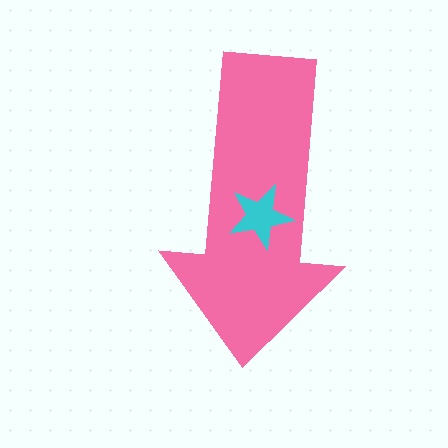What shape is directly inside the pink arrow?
The cyan star.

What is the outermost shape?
The pink arrow.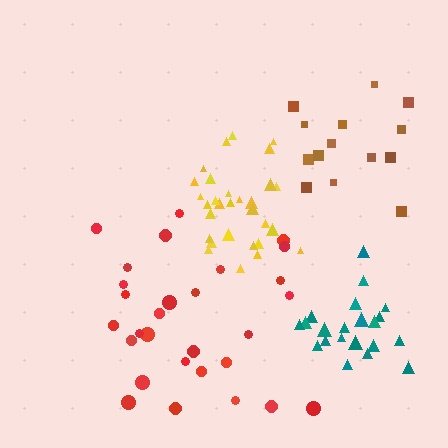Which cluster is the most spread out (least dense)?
Red.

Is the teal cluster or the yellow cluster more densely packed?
Yellow.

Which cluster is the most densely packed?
Yellow.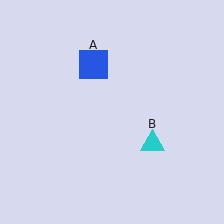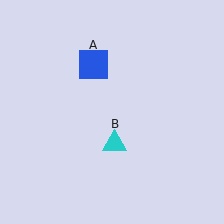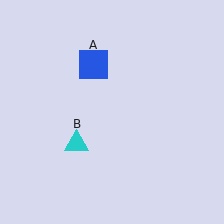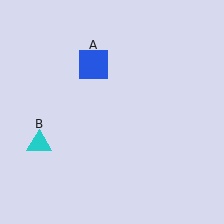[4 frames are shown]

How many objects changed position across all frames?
1 object changed position: cyan triangle (object B).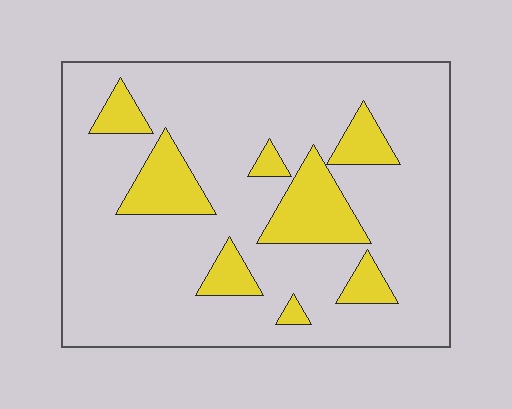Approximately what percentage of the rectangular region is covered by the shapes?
Approximately 20%.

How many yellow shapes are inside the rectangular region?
8.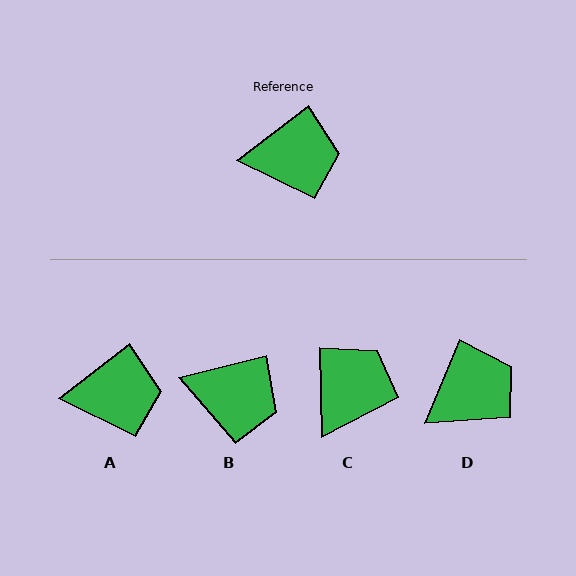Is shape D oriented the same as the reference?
No, it is off by about 30 degrees.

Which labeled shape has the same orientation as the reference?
A.